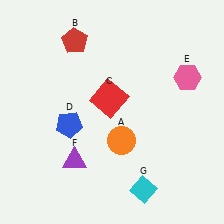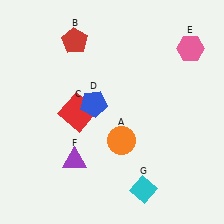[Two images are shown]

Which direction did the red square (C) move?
The red square (C) moved left.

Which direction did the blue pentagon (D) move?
The blue pentagon (D) moved right.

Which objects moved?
The objects that moved are: the red square (C), the blue pentagon (D), the pink hexagon (E).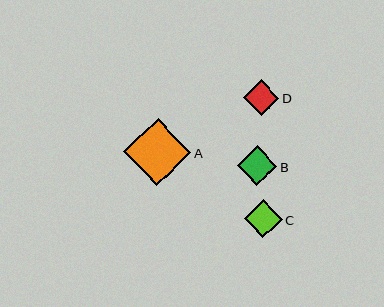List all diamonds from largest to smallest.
From largest to smallest: A, B, C, D.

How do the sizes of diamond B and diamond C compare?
Diamond B and diamond C are approximately the same size.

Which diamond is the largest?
Diamond A is the largest with a size of approximately 67 pixels.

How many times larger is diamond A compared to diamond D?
Diamond A is approximately 1.9 times the size of diamond D.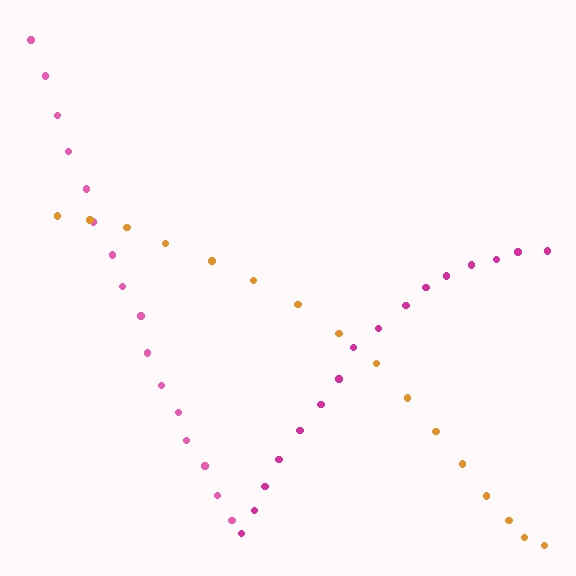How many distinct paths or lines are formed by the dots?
There are 3 distinct paths.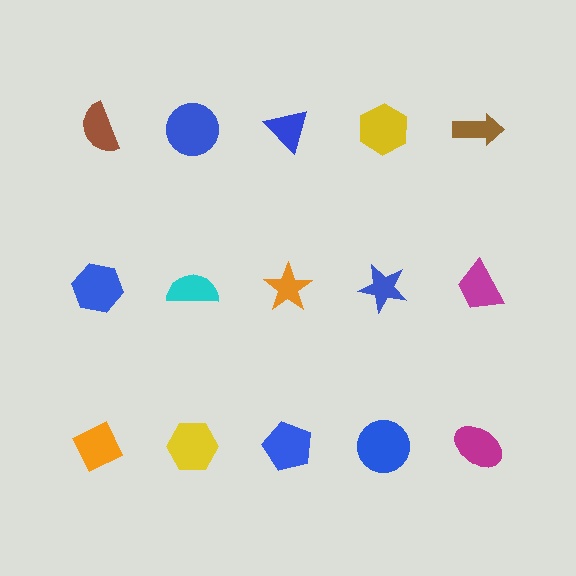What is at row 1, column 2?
A blue circle.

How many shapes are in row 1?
5 shapes.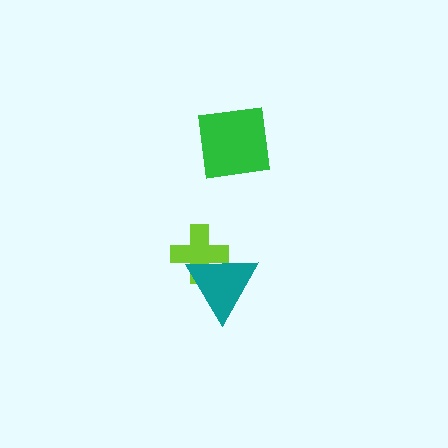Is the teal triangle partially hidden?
No, no other shape covers it.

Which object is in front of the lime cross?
The teal triangle is in front of the lime cross.